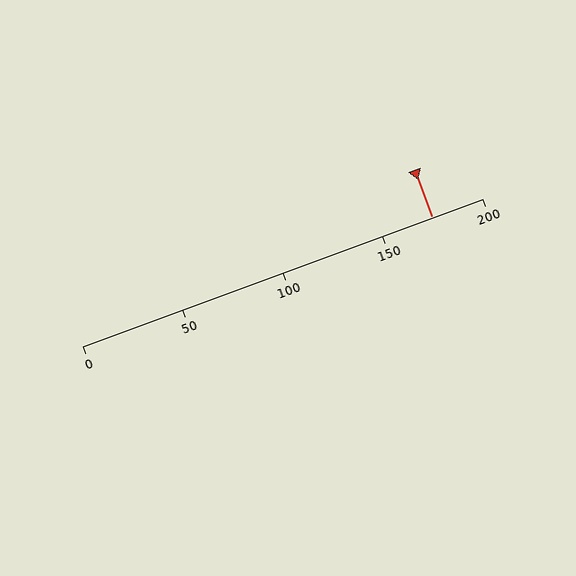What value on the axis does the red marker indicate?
The marker indicates approximately 175.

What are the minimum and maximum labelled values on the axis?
The axis runs from 0 to 200.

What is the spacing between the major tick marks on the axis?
The major ticks are spaced 50 apart.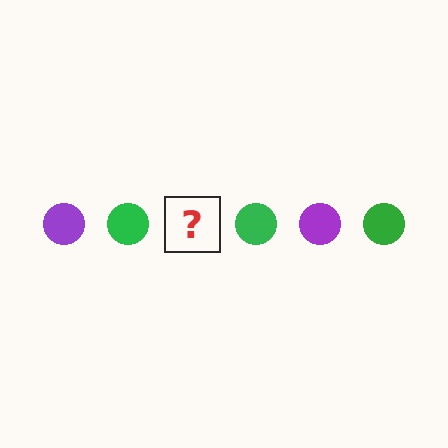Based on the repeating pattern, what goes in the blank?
The blank should be a purple circle.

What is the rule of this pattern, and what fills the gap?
The rule is that the pattern cycles through purple, green circles. The gap should be filled with a purple circle.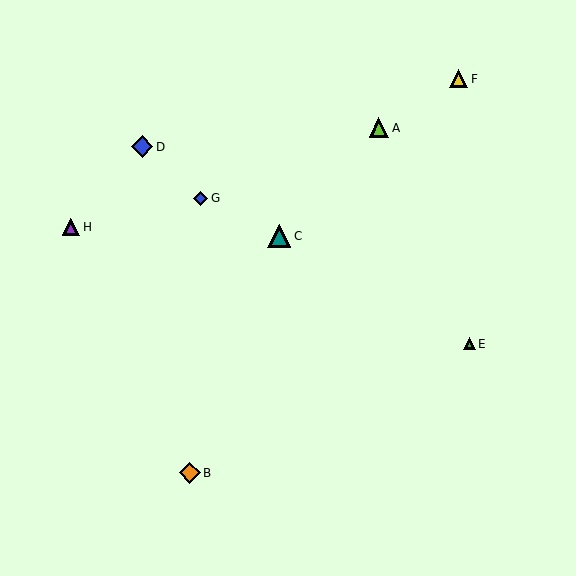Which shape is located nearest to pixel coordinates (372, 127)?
The lime triangle (labeled A) at (379, 128) is nearest to that location.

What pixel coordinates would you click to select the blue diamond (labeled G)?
Click at (200, 198) to select the blue diamond G.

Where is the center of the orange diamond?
The center of the orange diamond is at (190, 473).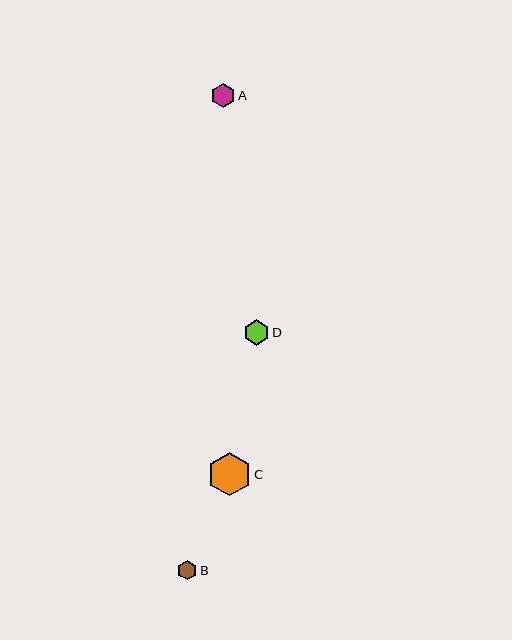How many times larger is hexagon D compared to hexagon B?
Hexagon D is approximately 1.3 times the size of hexagon B.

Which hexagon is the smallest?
Hexagon B is the smallest with a size of approximately 19 pixels.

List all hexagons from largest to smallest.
From largest to smallest: C, D, A, B.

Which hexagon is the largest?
Hexagon C is the largest with a size of approximately 43 pixels.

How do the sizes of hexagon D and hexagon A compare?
Hexagon D and hexagon A are approximately the same size.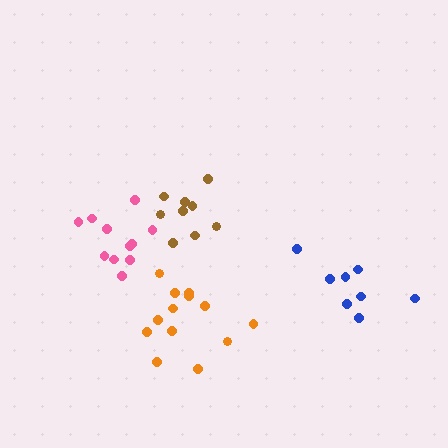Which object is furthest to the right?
The blue cluster is rightmost.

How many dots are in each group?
Group 1: 8 dots, Group 2: 9 dots, Group 3: 13 dots, Group 4: 11 dots (41 total).